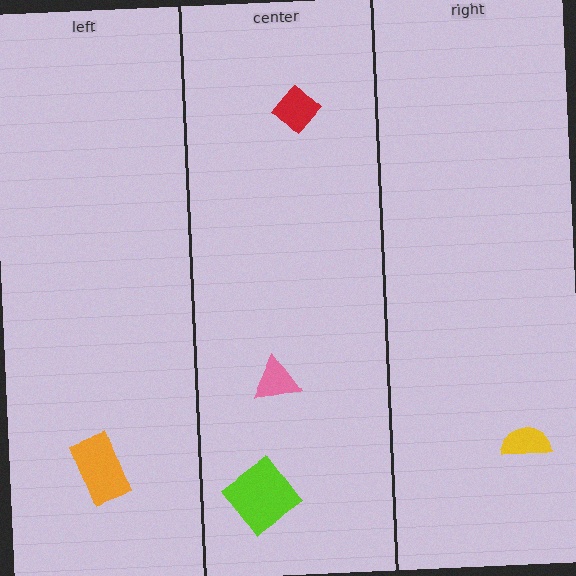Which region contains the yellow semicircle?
The right region.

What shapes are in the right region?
The yellow semicircle.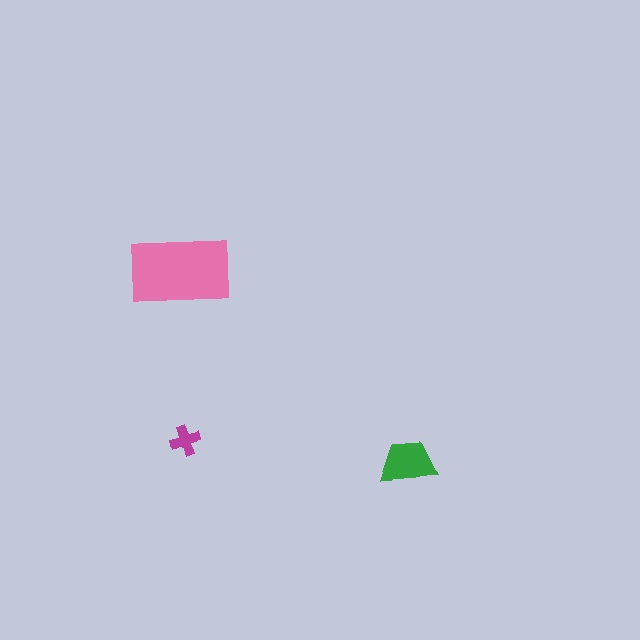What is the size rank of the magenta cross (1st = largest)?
3rd.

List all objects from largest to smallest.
The pink rectangle, the green trapezoid, the magenta cross.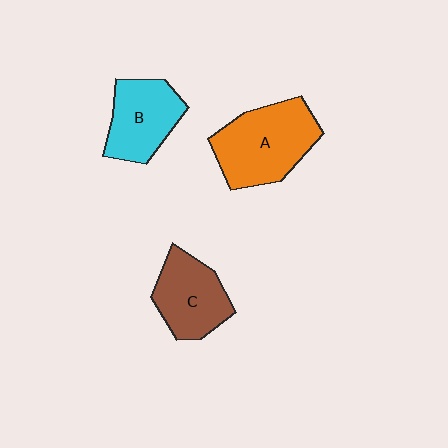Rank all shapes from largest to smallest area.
From largest to smallest: A (orange), C (brown), B (cyan).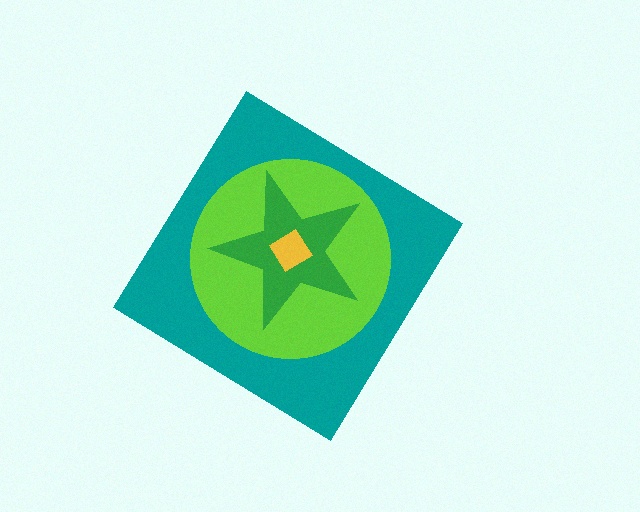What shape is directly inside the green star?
The yellow diamond.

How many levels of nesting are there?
4.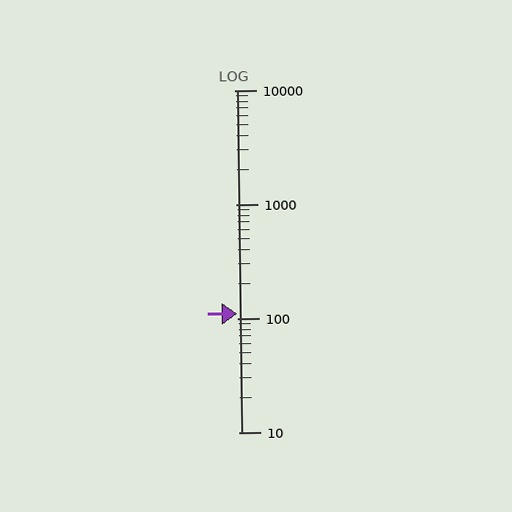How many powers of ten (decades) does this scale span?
The scale spans 3 decades, from 10 to 10000.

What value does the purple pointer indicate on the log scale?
The pointer indicates approximately 110.